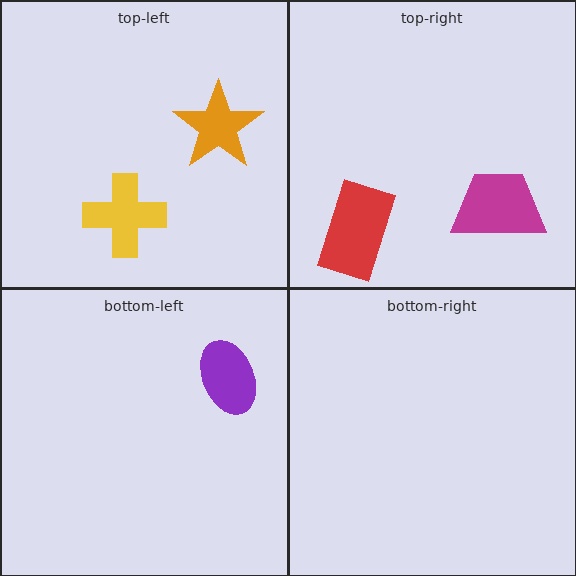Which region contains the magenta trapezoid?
The top-right region.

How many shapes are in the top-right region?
2.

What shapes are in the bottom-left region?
The purple ellipse.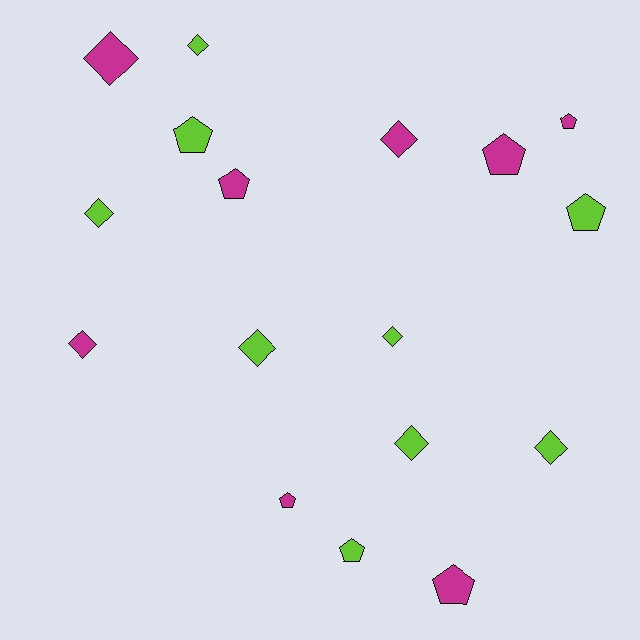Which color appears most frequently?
Lime, with 9 objects.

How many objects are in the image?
There are 17 objects.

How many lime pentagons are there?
There are 3 lime pentagons.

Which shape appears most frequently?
Diamond, with 9 objects.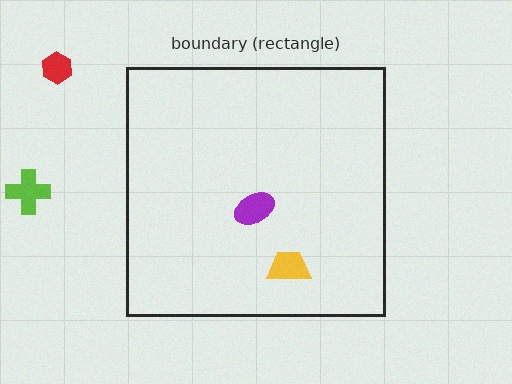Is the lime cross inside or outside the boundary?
Outside.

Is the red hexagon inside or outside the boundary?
Outside.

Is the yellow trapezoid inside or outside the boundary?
Inside.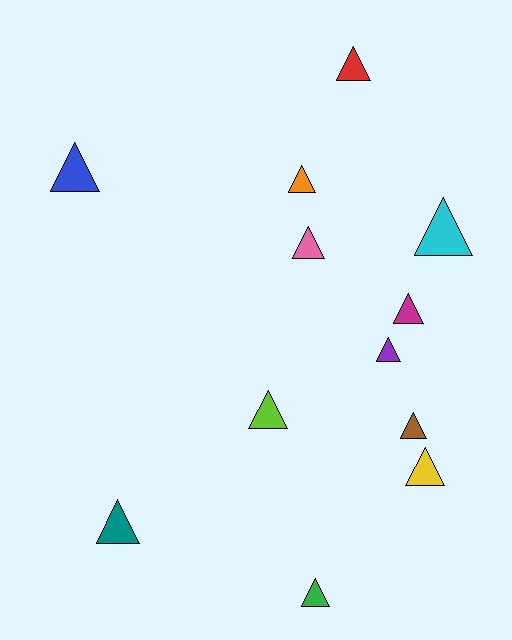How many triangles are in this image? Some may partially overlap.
There are 12 triangles.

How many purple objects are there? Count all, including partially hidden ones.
There is 1 purple object.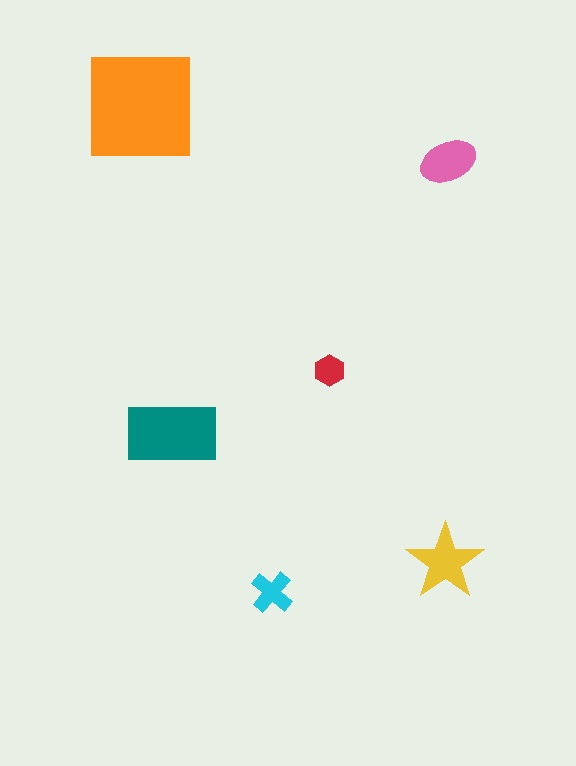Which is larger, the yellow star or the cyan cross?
The yellow star.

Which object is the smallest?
The red hexagon.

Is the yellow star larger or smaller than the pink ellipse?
Larger.